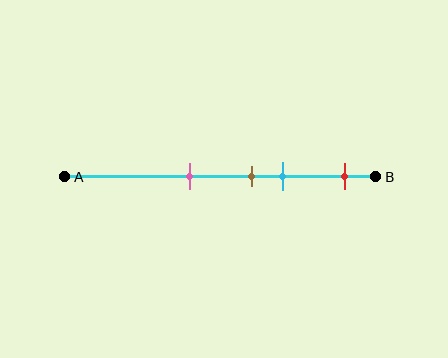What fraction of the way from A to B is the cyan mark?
The cyan mark is approximately 70% (0.7) of the way from A to B.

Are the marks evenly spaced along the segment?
No, the marks are not evenly spaced.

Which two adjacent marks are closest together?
The brown and cyan marks are the closest adjacent pair.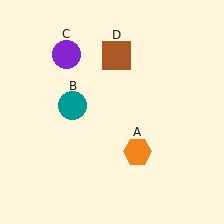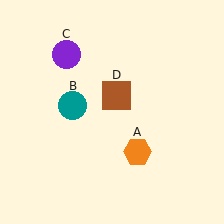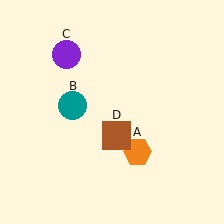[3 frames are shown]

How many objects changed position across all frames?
1 object changed position: brown square (object D).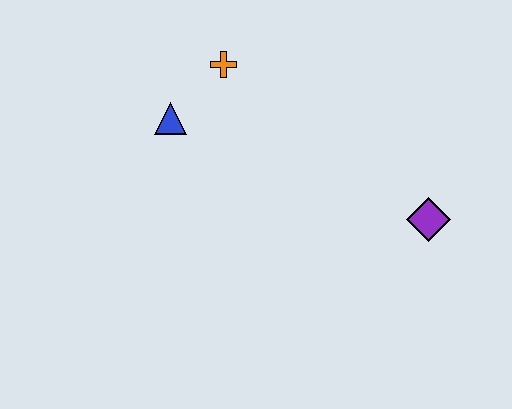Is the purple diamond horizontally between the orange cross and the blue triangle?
No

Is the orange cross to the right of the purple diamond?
No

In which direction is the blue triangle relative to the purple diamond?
The blue triangle is to the left of the purple diamond.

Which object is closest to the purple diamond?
The orange cross is closest to the purple diamond.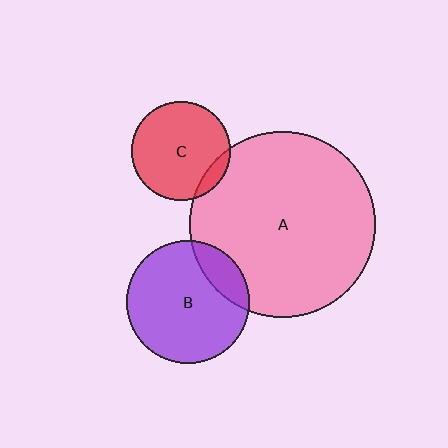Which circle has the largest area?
Circle A (pink).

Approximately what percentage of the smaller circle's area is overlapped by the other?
Approximately 10%.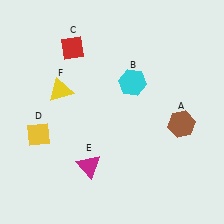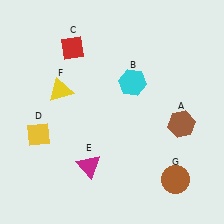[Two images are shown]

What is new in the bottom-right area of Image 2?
A brown circle (G) was added in the bottom-right area of Image 2.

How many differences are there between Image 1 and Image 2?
There is 1 difference between the two images.